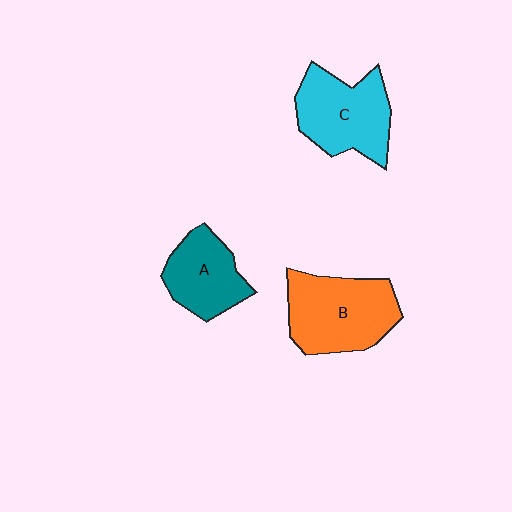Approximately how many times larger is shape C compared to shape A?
Approximately 1.3 times.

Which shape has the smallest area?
Shape A (teal).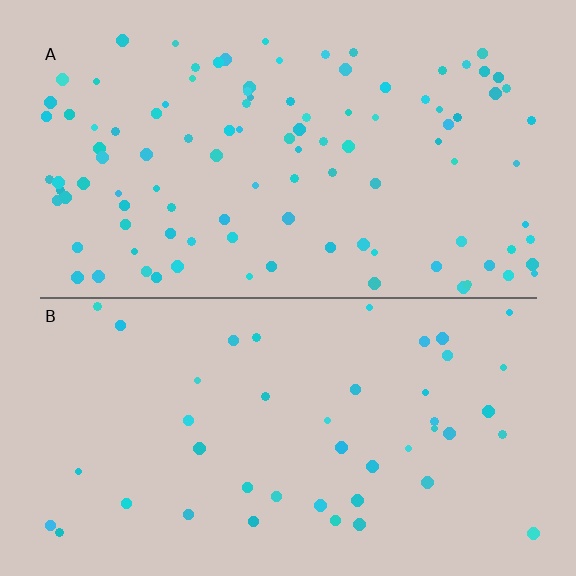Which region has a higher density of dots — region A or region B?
A (the top).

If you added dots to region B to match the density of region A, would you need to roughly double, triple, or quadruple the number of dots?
Approximately double.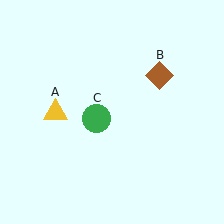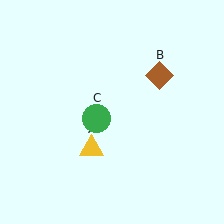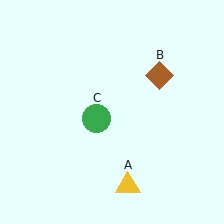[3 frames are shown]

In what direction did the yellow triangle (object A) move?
The yellow triangle (object A) moved down and to the right.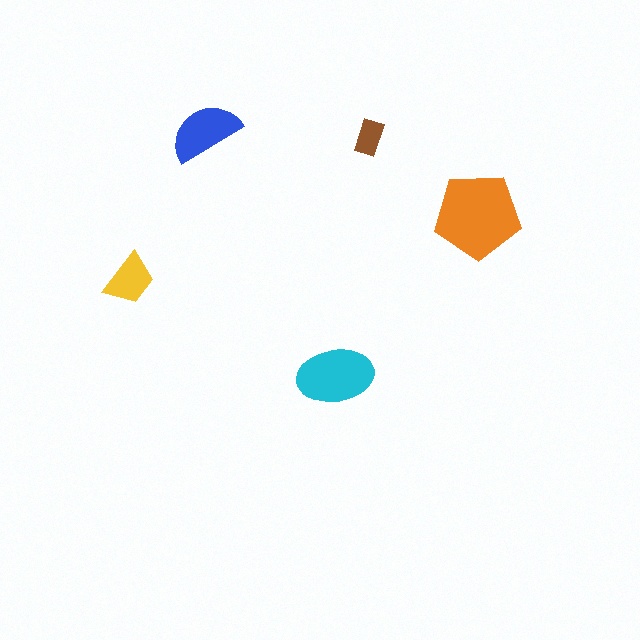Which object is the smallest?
The brown rectangle.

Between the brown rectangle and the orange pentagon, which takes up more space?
The orange pentagon.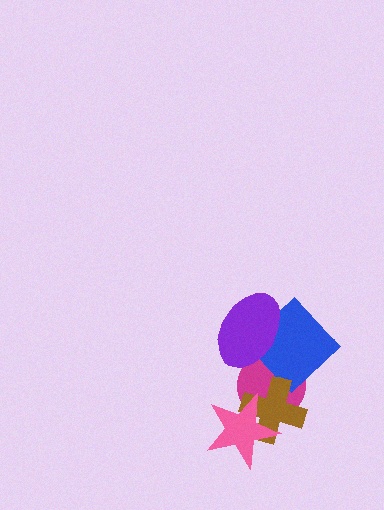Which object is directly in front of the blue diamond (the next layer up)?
The brown cross is directly in front of the blue diamond.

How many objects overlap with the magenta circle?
4 objects overlap with the magenta circle.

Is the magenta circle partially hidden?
Yes, it is partially covered by another shape.